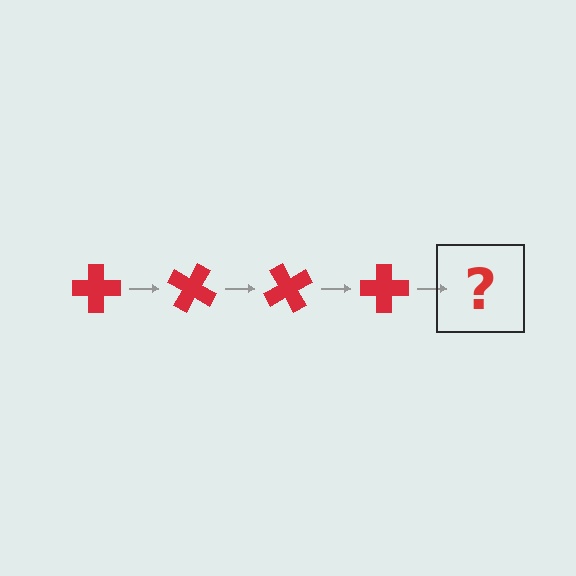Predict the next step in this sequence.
The next step is a red cross rotated 120 degrees.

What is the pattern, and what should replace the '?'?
The pattern is that the cross rotates 30 degrees each step. The '?' should be a red cross rotated 120 degrees.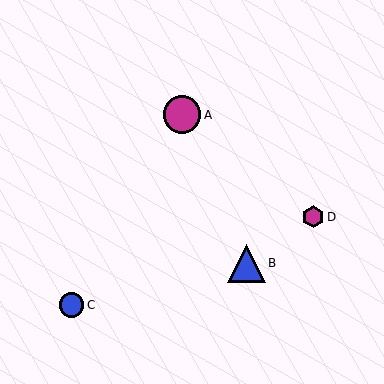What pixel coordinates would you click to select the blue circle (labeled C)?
Click at (71, 305) to select the blue circle C.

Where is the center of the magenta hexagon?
The center of the magenta hexagon is at (313, 217).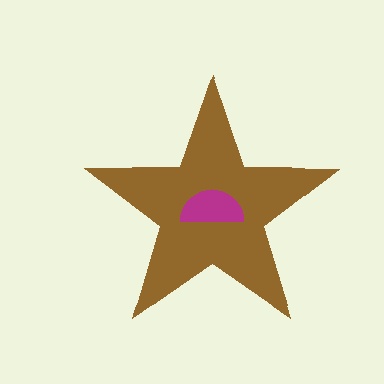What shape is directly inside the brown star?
The magenta semicircle.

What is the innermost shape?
The magenta semicircle.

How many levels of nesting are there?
2.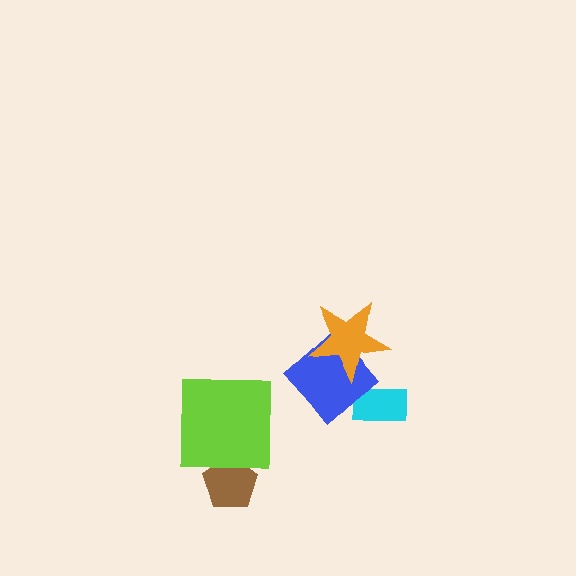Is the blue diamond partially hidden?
Yes, it is partially covered by another shape.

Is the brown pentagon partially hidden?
Yes, it is partially covered by another shape.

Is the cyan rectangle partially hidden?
Yes, it is partially covered by another shape.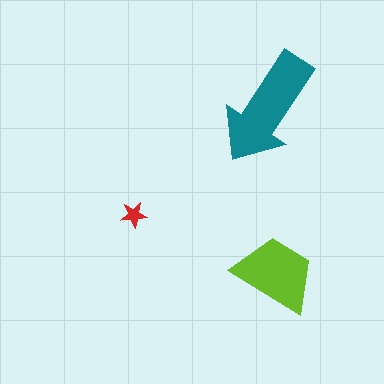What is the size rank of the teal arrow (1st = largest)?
1st.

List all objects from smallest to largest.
The red star, the lime trapezoid, the teal arrow.